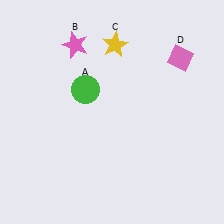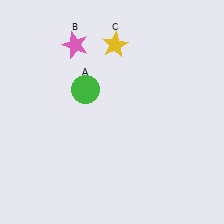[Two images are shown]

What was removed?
The pink diamond (D) was removed in Image 2.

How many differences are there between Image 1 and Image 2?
There is 1 difference between the two images.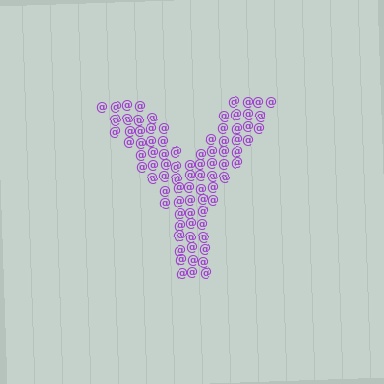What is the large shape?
The large shape is the letter Y.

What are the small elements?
The small elements are at signs.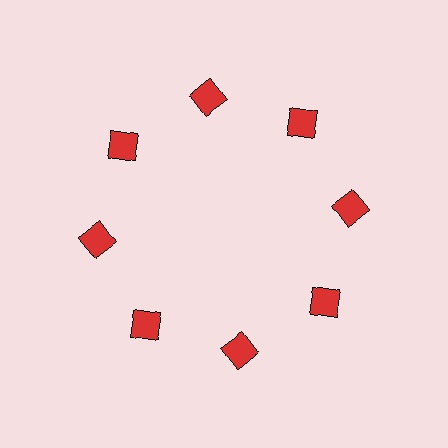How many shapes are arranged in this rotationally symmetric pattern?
There are 8 shapes, arranged in 8 groups of 1.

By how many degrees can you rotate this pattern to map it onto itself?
The pattern maps onto itself every 45 degrees of rotation.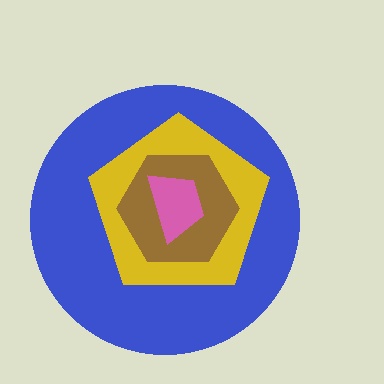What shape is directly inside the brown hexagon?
The pink trapezoid.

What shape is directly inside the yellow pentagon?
The brown hexagon.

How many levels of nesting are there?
4.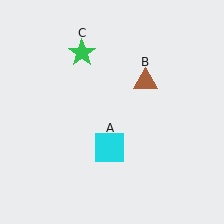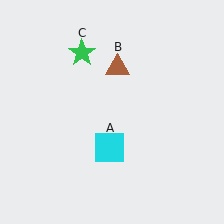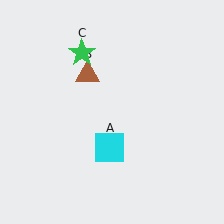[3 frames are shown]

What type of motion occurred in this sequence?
The brown triangle (object B) rotated counterclockwise around the center of the scene.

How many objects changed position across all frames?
1 object changed position: brown triangle (object B).